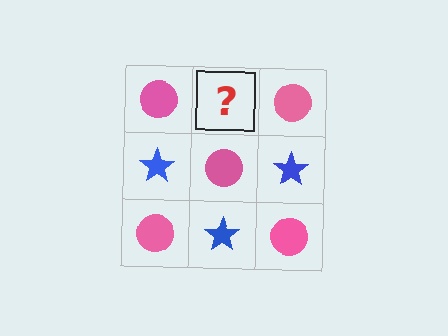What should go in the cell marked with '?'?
The missing cell should contain a blue star.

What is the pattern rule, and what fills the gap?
The rule is that it alternates pink circle and blue star in a checkerboard pattern. The gap should be filled with a blue star.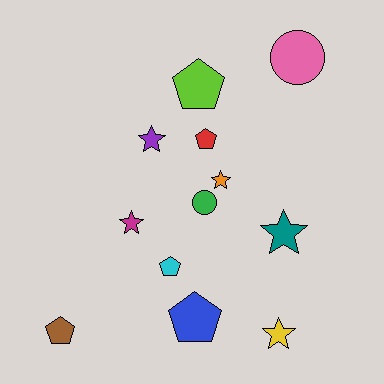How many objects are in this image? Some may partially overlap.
There are 12 objects.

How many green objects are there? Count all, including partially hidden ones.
There is 1 green object.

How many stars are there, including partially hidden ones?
There are 5 stars.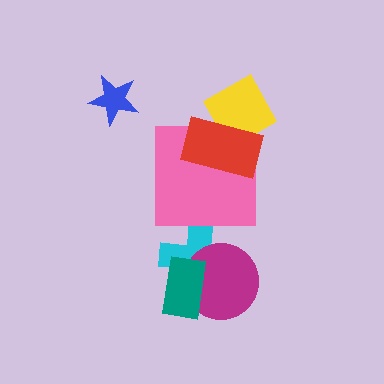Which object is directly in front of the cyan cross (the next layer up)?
The magenta circle is directly in front of the cyan cross.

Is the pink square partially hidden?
Yes, it is partially covered by another shape.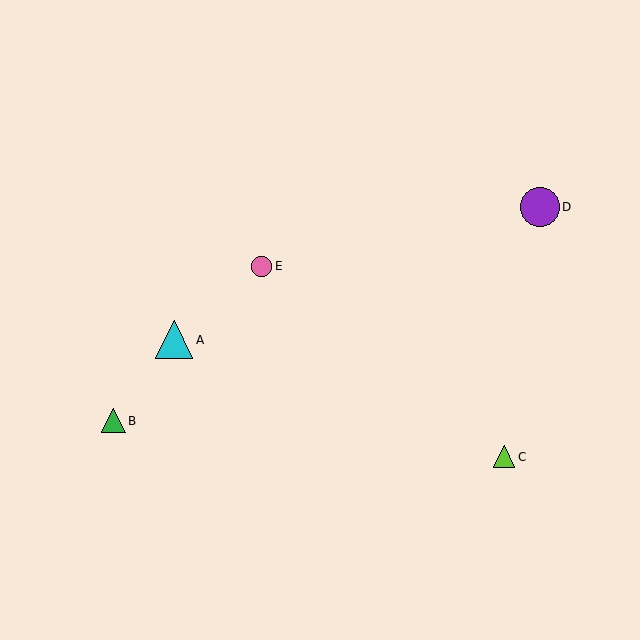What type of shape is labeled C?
Shape C is a lime triangle.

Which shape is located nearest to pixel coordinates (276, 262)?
The pink circle (labeled E) at (262, 266) is nearest to that location.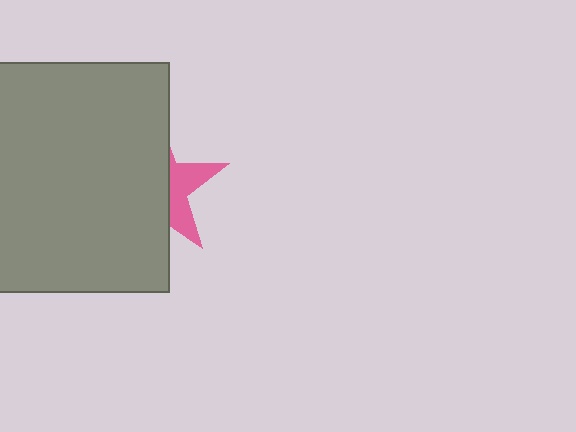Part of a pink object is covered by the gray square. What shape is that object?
It is a star.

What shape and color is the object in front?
The object in front is a gray square.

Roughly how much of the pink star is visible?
A small part of it is visible (roughly 34%).